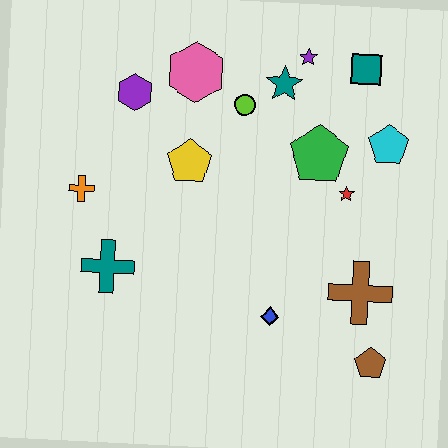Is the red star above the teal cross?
Yes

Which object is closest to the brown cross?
The brown pentagon is closest to the brown cross.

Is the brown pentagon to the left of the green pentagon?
No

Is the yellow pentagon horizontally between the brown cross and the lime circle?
No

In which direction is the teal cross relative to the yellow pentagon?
The teal cross is below the yellow pentagon.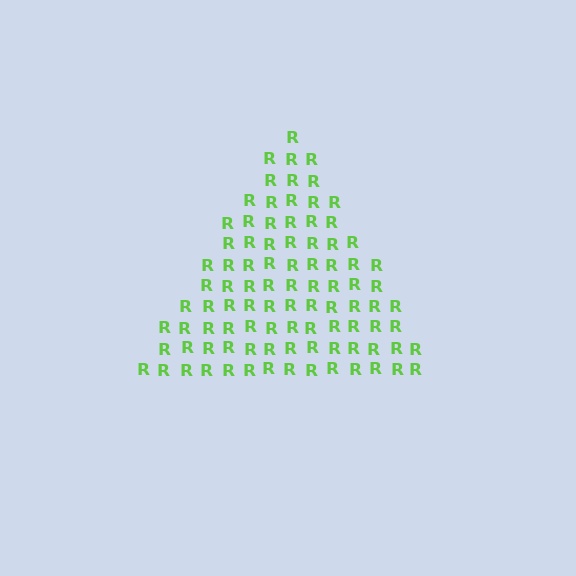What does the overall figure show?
The overall figure shows a triangle.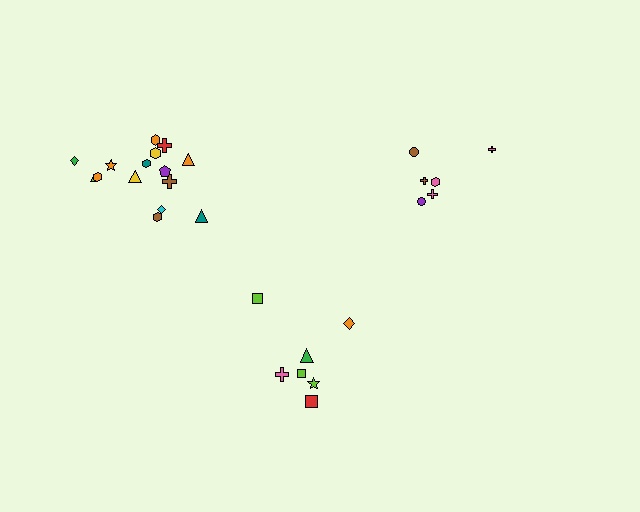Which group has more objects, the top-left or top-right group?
The top-left group.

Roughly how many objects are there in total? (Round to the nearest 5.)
Roughly 30 objects in total.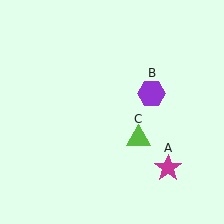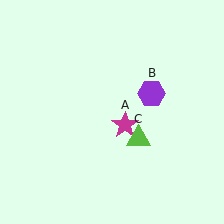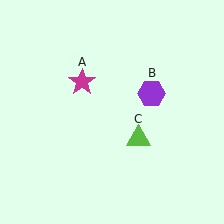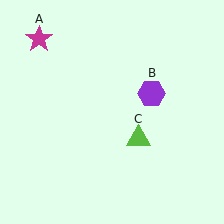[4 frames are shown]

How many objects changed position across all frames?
1 object changed position: magenta star (object A).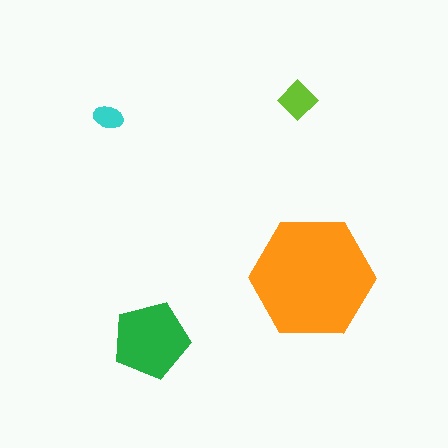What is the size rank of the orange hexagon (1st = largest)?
1st.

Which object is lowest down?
The green pentagon is bottommost.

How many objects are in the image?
There are 4 objects in the image.